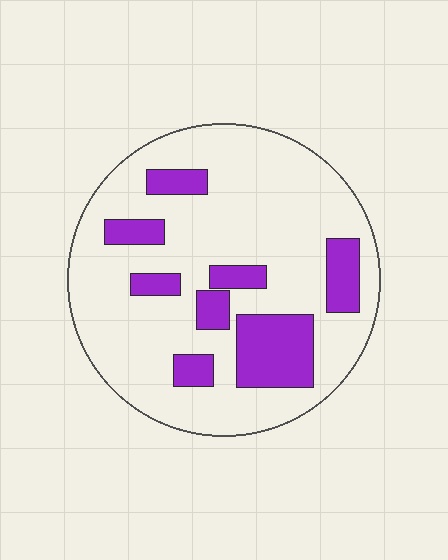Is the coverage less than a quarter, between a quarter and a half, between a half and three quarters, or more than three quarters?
Less than a quarter.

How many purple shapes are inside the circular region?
8.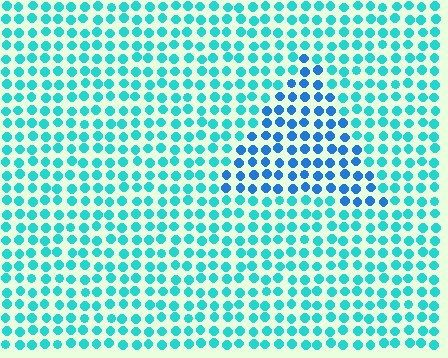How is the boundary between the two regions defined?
The boundary is defined purely by a slight shift in hue (about 34 degrees). Spacing, size, and orientation are identical on both sides.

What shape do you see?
I see a triangle.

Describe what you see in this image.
The image is filled with small cyan elements in a uniform arrangement. A triangle-shaped region is visible where the elements are tinted to a slightly different hue, forming a subtle color boundary.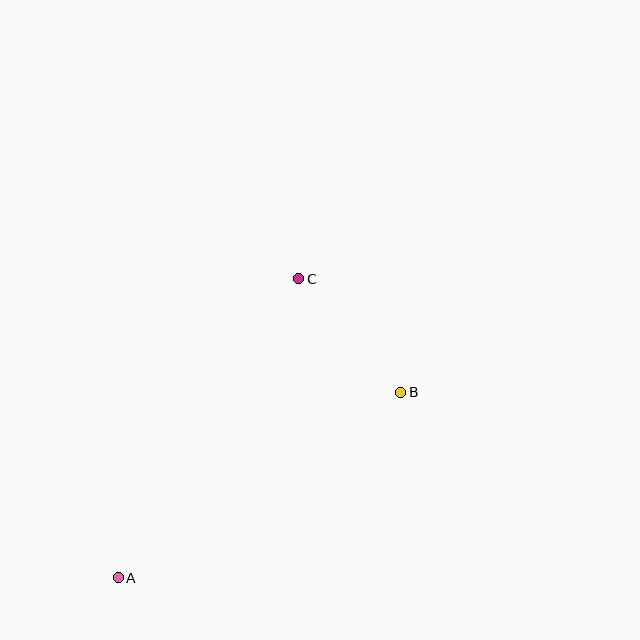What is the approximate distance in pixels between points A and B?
The distance between A and B is approximately 338 pixels.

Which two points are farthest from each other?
Points A and C are farthest from each other.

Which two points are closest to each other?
Points B and C are closest to each other.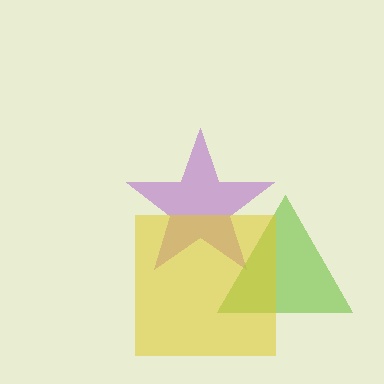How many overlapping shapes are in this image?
There are 3 overlapping shapes in the image.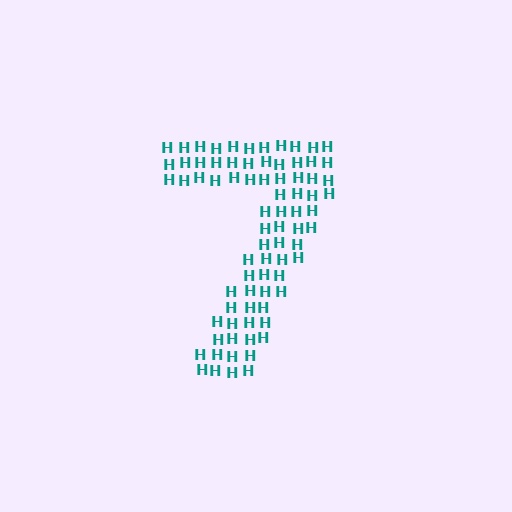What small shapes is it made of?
It is made of small letter H's.